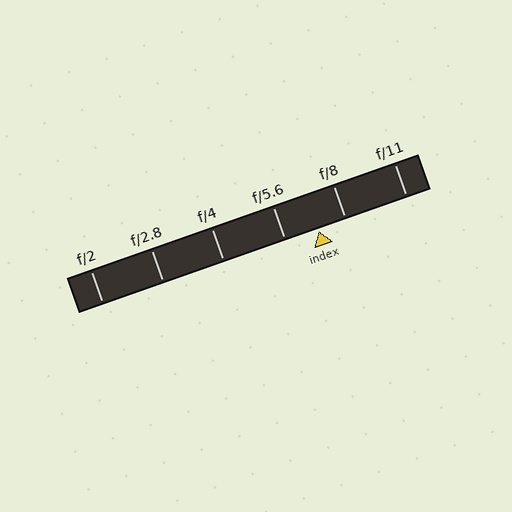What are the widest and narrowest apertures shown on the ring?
The widest aperture shown is f/2 and the narrowest is f/11.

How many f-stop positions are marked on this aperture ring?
There are 6 f-stop positions marked.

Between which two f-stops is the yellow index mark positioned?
The index mark is between f/5.6 and f/8.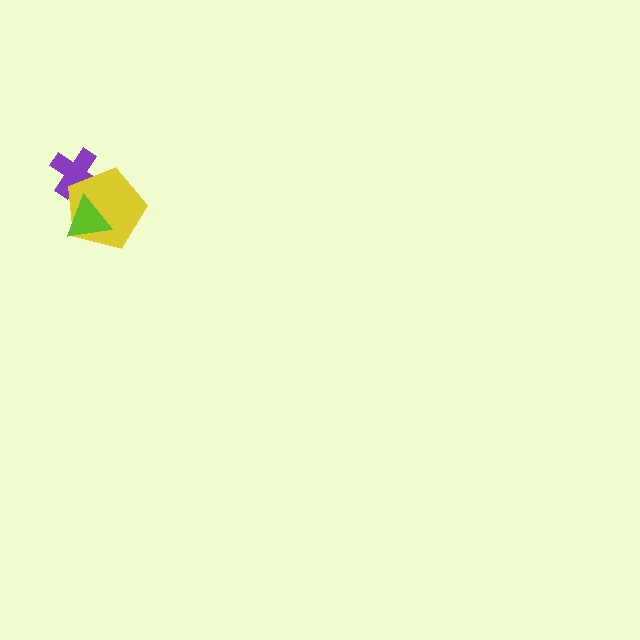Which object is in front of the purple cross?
The yellow pentagon is in front of the purple cross.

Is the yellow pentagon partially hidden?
Yes, it is partially covered by another shape.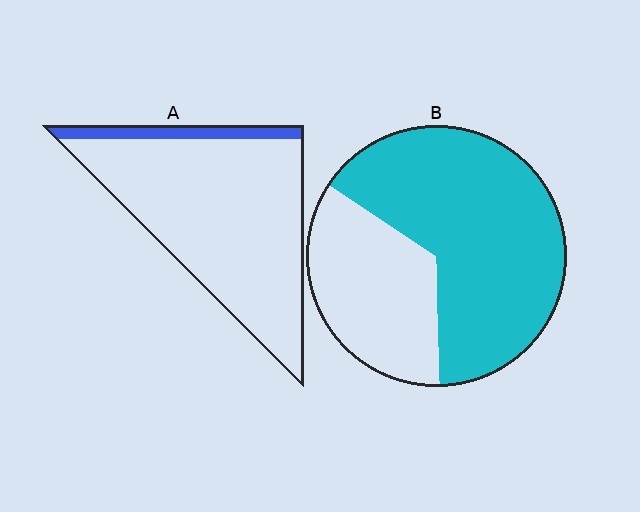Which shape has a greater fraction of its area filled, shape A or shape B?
Shape B.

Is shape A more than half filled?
No.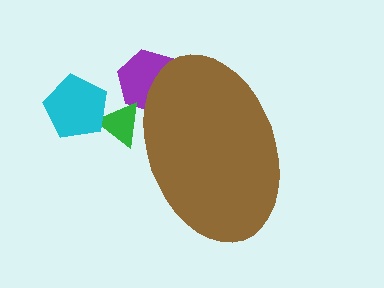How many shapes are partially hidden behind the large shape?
2 shapes are partially hidden.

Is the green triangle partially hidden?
Yes, the green triangle is partially hidden behind the brown ellipse.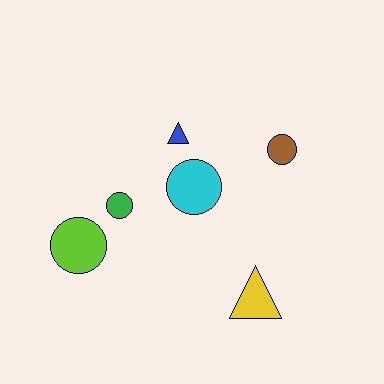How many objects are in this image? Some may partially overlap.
There are 6 objects.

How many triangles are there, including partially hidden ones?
There are 2 triangles.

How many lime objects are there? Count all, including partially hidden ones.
There is 1 lime object.